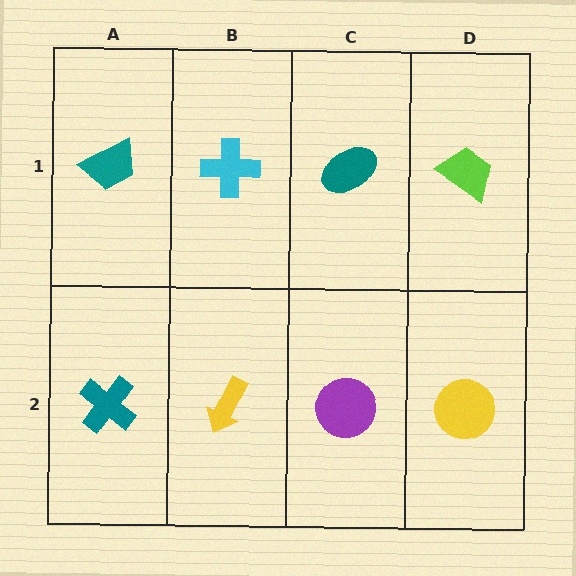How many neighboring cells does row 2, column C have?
3.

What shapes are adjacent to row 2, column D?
A lime trapezoid (row 1, column D), a purple circle (row 2, column C).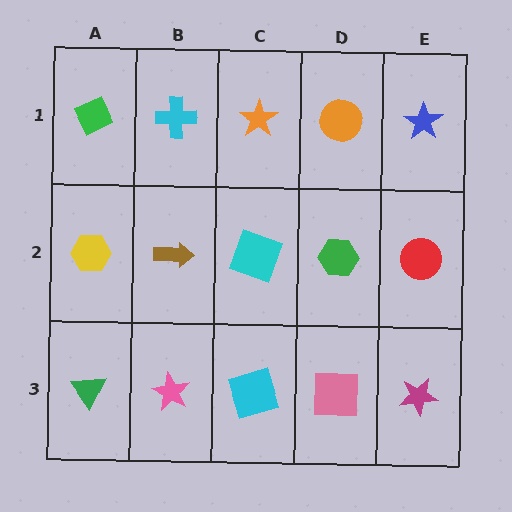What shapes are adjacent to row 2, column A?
A green diamond (row 1, column A), a green triangle (row 3, column A), a brown arrow (row 2, column B).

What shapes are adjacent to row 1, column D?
A green hexagon (row 2, column D), an orange star (row 1, column C), a blue star (row 1, column E).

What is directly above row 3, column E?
A red circle.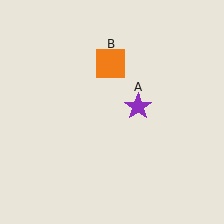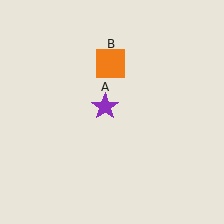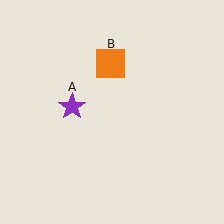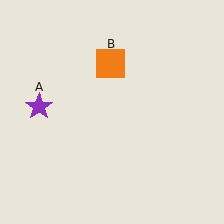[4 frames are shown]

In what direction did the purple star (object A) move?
The purple star (object A) moved left.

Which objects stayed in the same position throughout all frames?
Orange square (object B) remained stationary.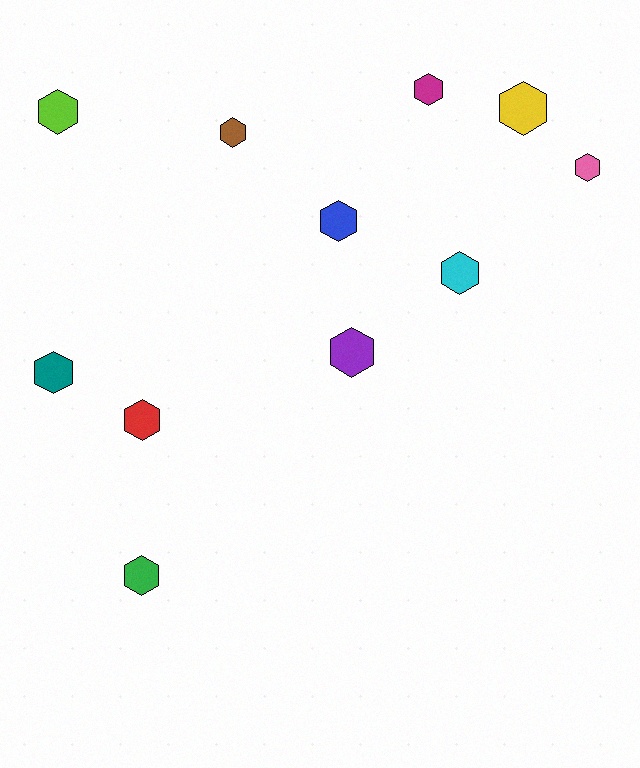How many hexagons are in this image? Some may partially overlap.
There are 11 hexagons.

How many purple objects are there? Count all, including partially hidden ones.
There is 1 purple object.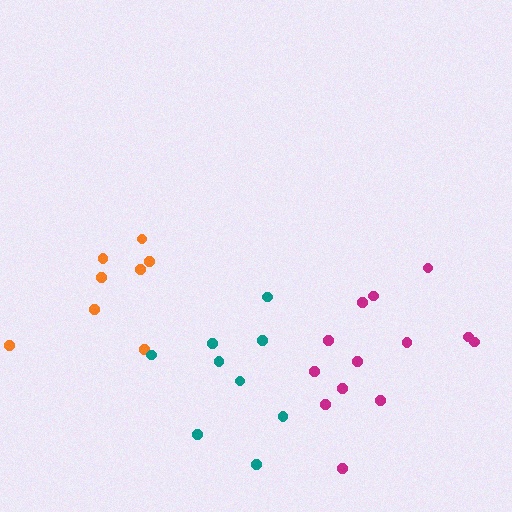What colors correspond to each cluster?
The clusters are colored: magenta, orange, teal.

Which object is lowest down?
The teal cluster is bottommost.